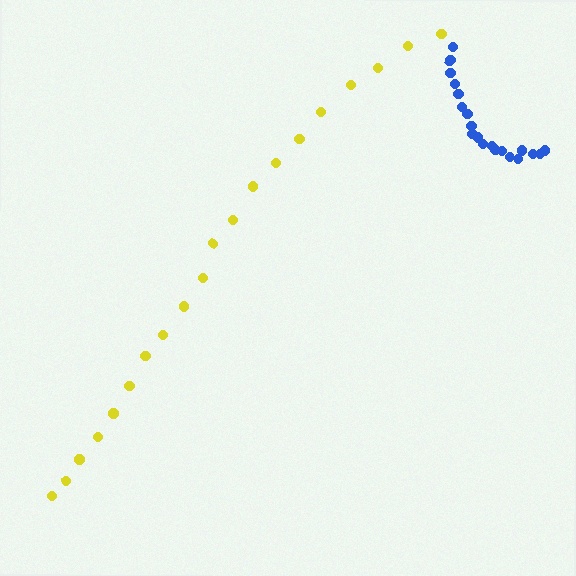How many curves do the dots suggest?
There are 2 distinct paths.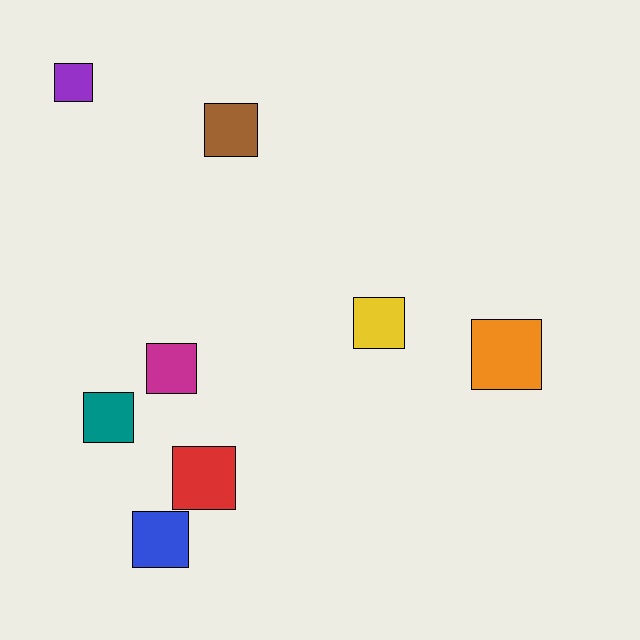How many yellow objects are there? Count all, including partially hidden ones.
There is 1 yellow object.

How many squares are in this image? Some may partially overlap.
There are 8 squares.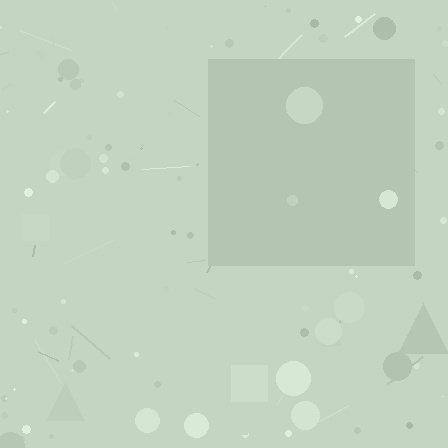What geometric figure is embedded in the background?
A square is embedded in the background.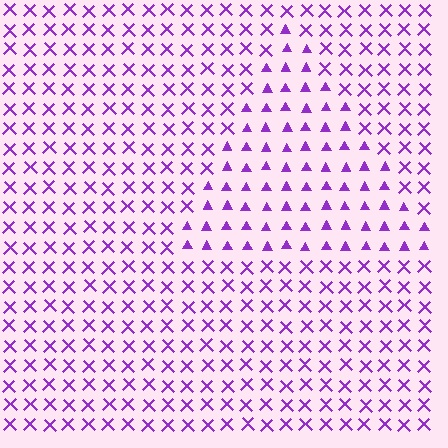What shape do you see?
I see a triangle.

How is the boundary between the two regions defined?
The boundary is defined by a change in element shape: triangles inside vs. X marks outside. All elements share the same color and spacing.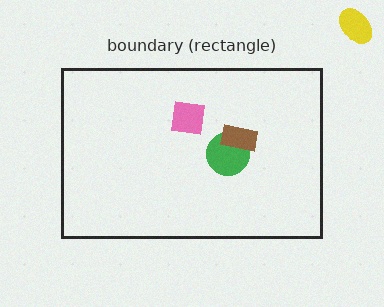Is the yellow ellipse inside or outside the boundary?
Outside.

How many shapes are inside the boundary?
3 inside, 1 outside.